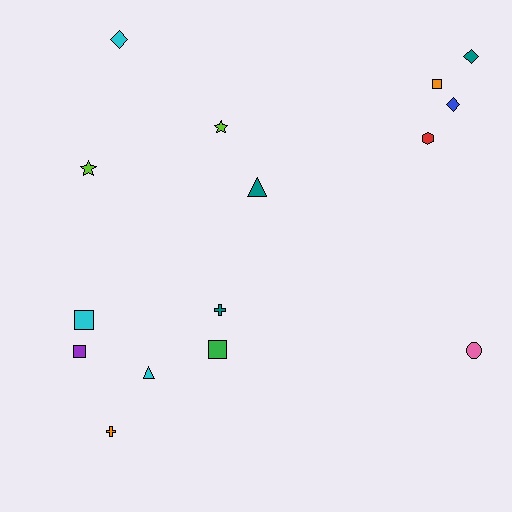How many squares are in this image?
There are 4 squares.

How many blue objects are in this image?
There is 1 blue object.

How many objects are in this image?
There are 15 objects.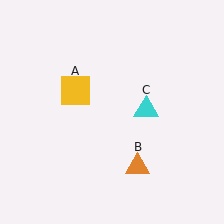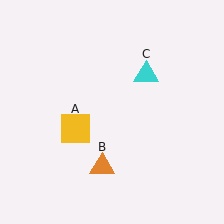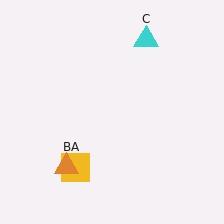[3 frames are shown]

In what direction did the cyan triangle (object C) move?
The cyan triangle (object C) moved up.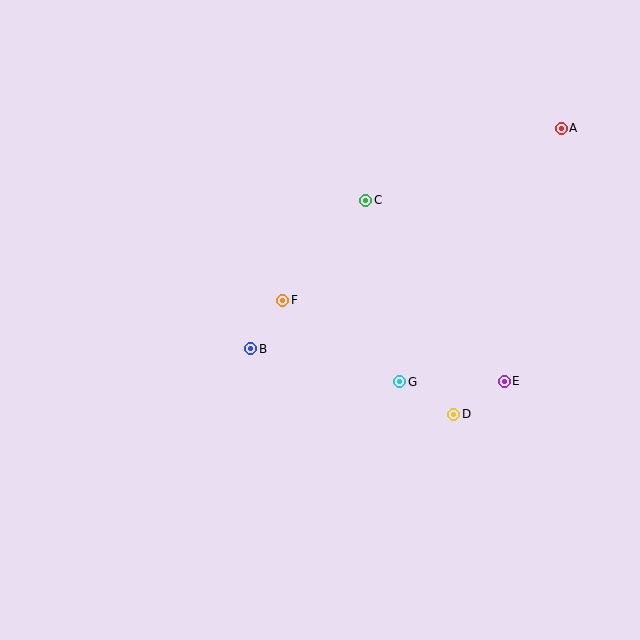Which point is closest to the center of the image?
Point F at (283, 300) is closest to the center.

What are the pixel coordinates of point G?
Point G is at (400, 382).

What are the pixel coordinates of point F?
Point F is at (283, 300).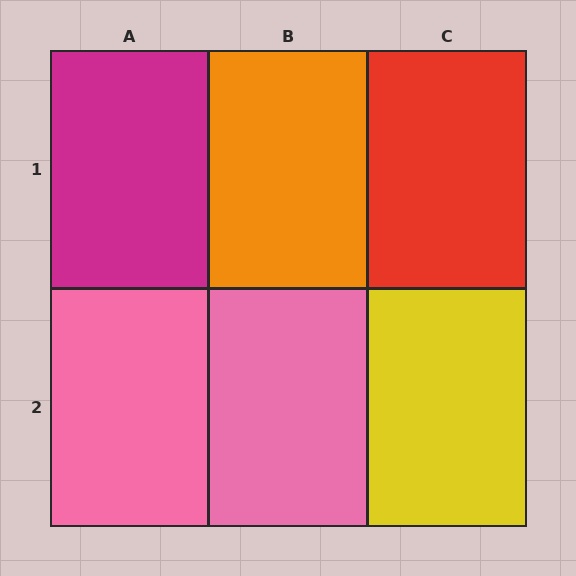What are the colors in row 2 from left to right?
Pink, pink, yellow.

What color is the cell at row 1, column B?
Orange.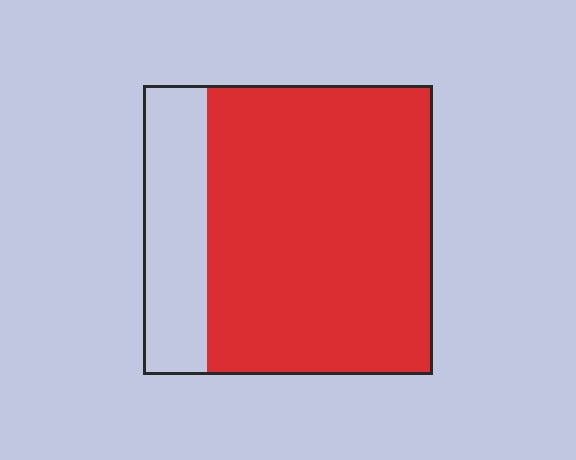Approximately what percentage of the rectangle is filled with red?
Approximately 80%.